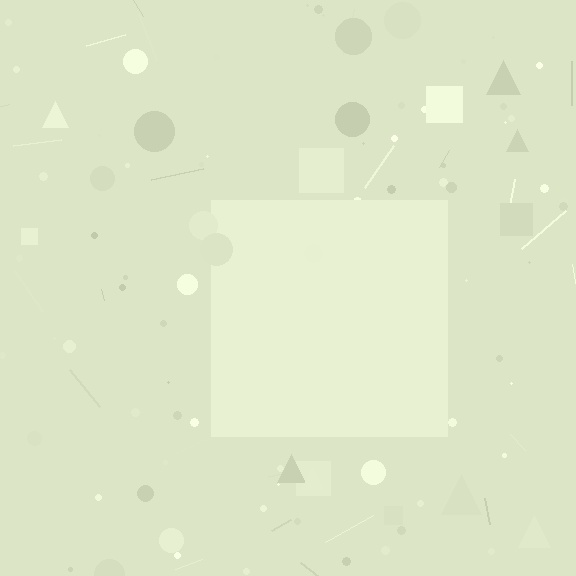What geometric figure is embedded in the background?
A square is embedded in the background.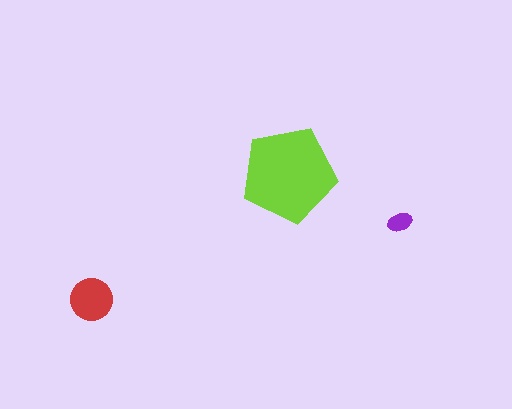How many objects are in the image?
There are 3 objects in the image.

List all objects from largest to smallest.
The lime pentagon, the red circle, the purple ellipse.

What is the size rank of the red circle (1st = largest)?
2nd.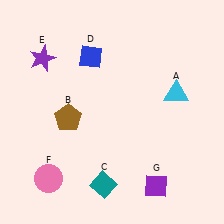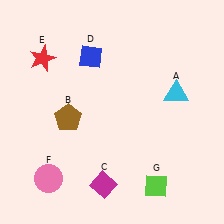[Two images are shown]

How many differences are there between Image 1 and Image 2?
There are 3 differences between the two images.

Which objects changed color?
C changed from teal to magenta. E changed from purple to red. G changed from purple to lime.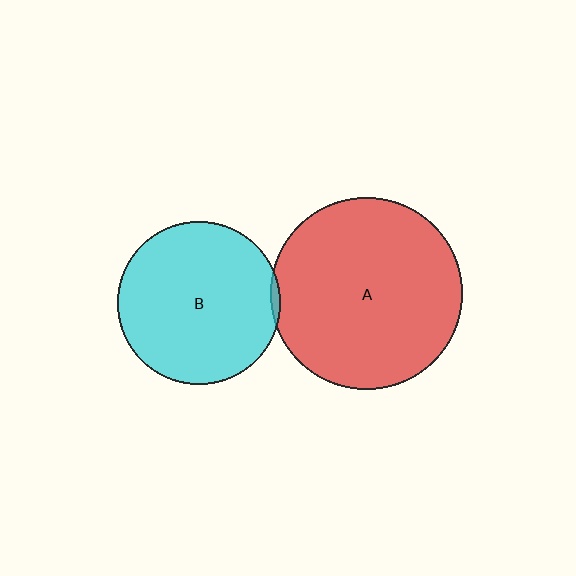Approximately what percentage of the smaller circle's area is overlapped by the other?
Approximately 5%.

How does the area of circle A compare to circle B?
Approximately 1.4 times.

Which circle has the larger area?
Circle A (red).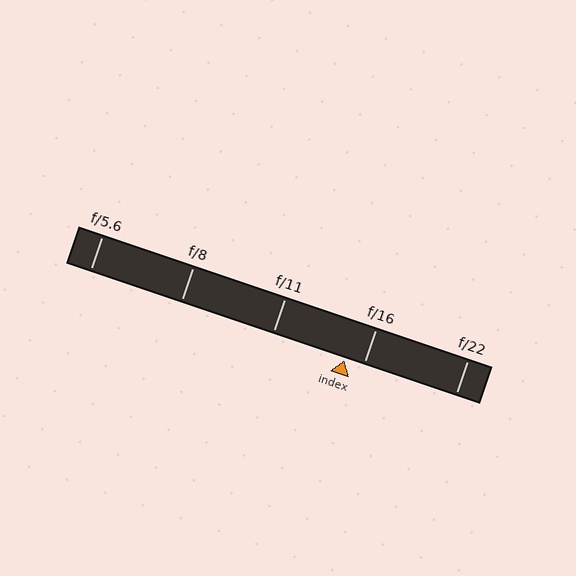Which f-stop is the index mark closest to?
The index mark is closest to f/16.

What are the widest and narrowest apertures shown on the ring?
The widest aperture shown is f/5.6 and the narrowest is f/22.